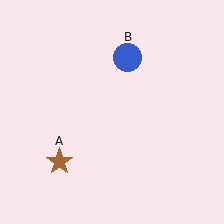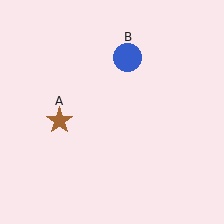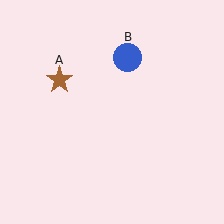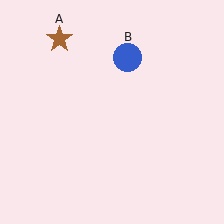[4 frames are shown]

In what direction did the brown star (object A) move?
The brown star (object A) moved up.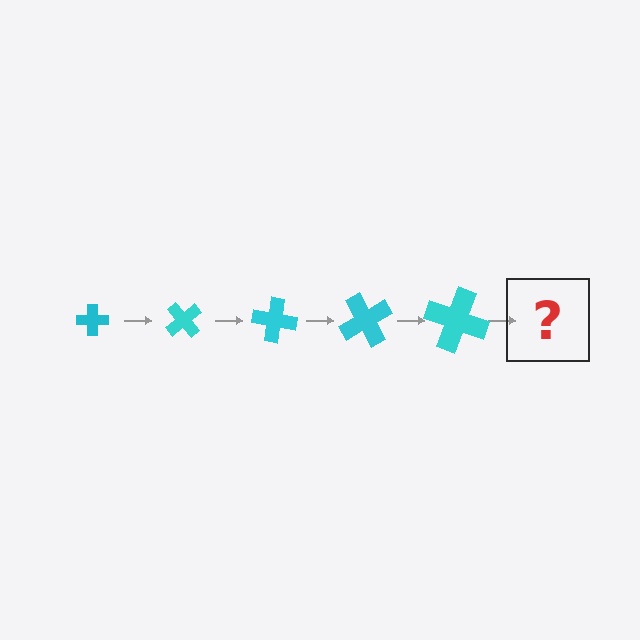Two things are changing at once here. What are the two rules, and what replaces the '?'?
The two rules are that the cross grows larger each step and it rotates 50 degrees each step. The '?' should be a cross, larger than the previous one and rotated 250 degrees from the start.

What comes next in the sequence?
The next element should be a cross, larger than the previous one and rotated 250 degrees from the start.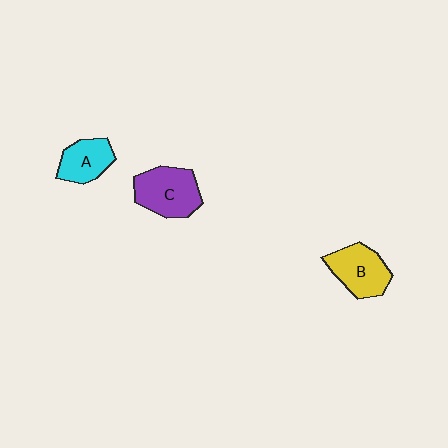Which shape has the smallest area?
Shape A (cyan).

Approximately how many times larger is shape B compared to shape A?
Approximately 1.3 times.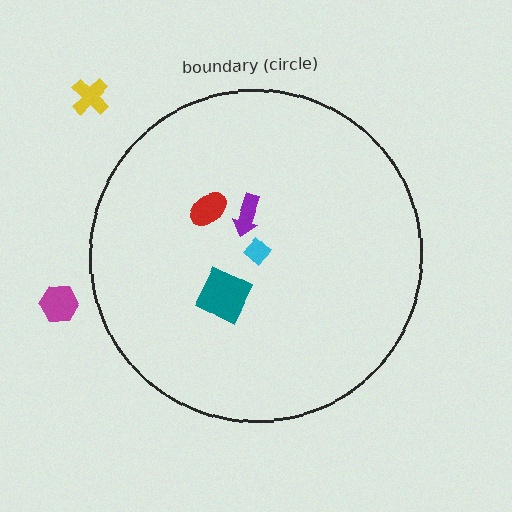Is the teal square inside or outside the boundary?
Inside.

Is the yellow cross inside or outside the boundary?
Outside.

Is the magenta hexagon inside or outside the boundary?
Outside.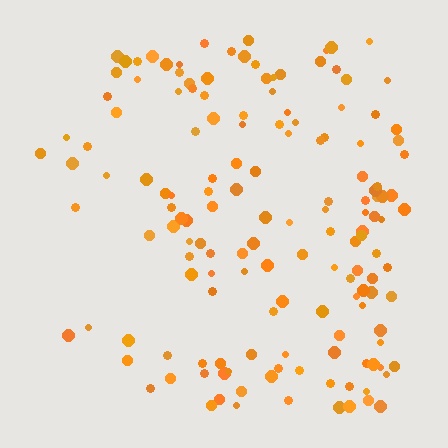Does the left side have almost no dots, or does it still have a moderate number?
Still a moderate number, just noticeably fewer than the right.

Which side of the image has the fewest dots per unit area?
The left.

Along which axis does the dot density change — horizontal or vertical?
Horizontal.